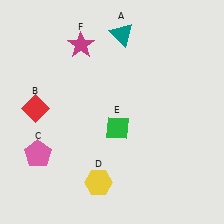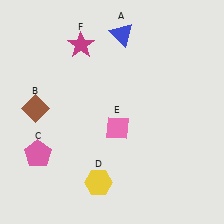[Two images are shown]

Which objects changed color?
A changed from teal to blue. B changed from red to brown. E changed from green to pink.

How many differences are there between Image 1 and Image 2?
There are 3 differences between the two images.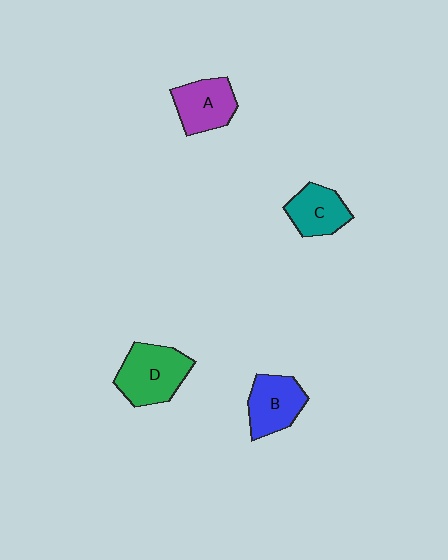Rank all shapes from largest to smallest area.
From largest to smallest: D (green), B (blue), A (purple), C (teal).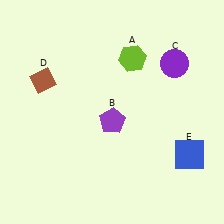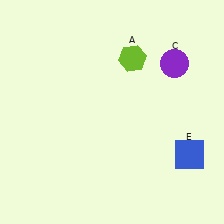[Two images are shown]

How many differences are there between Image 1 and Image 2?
There are 2 differences between the two images.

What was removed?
The brown diamond (D), the purple pentagon (B) were removed in Image 2.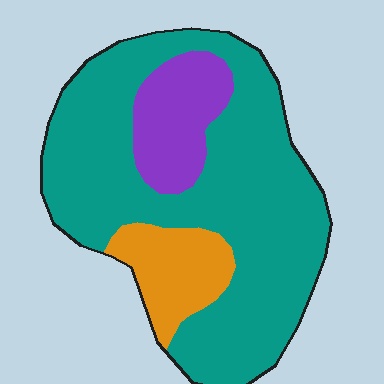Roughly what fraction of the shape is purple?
Purple covers 14% of the shape.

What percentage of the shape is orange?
Orange takes up less than a sixth of the shape.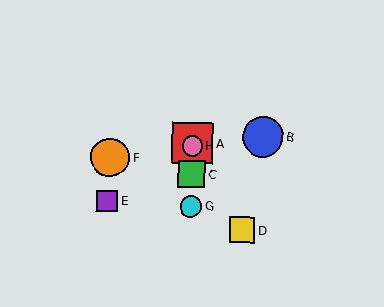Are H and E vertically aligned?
No, H is at x≈193 and E is at x≈107.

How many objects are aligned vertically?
4 objects (A, C, G, H) are aligned vertically.